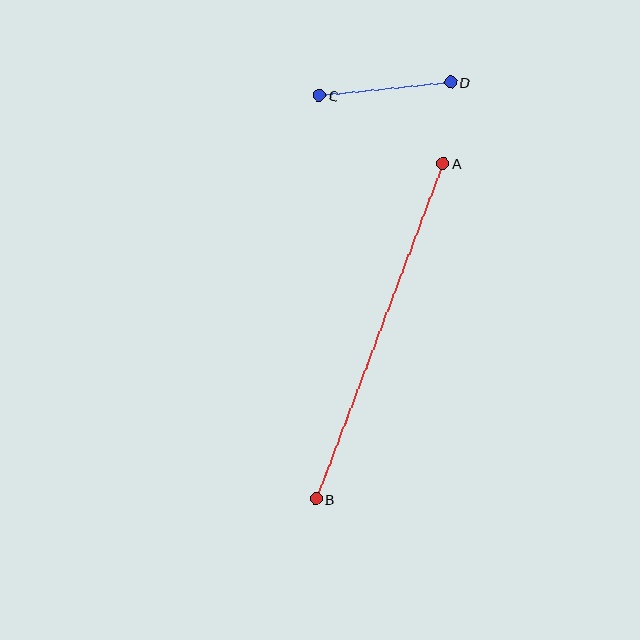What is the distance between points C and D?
The distance is approximately 132 pixels.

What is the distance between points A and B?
The distance is approximately 359 pixels.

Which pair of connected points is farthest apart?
Points A and B are farthest apart.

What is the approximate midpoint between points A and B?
The midpoint is at approximately (379, 331) pixels.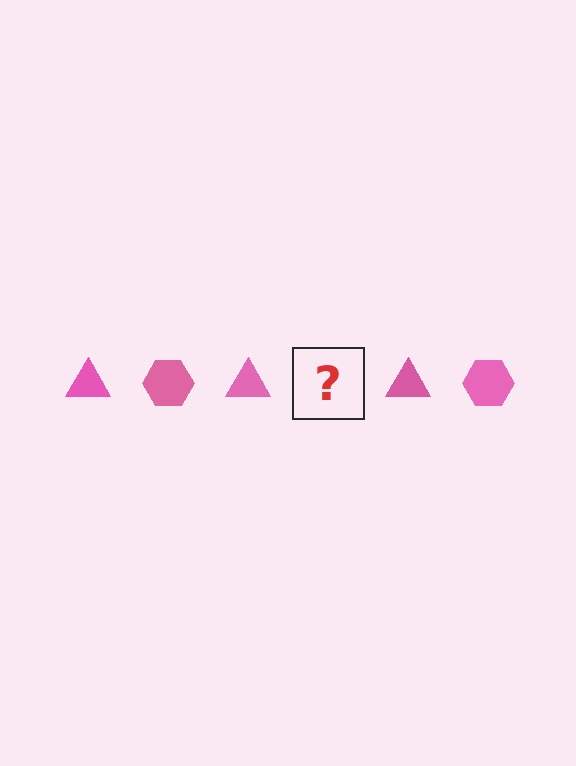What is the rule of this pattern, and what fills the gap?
The rule is that the pattern cycles through triangle, hexagon shapes in pink. The gap should be filled with a pink hexagon.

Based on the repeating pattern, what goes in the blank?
The blank should be a pink hexagon.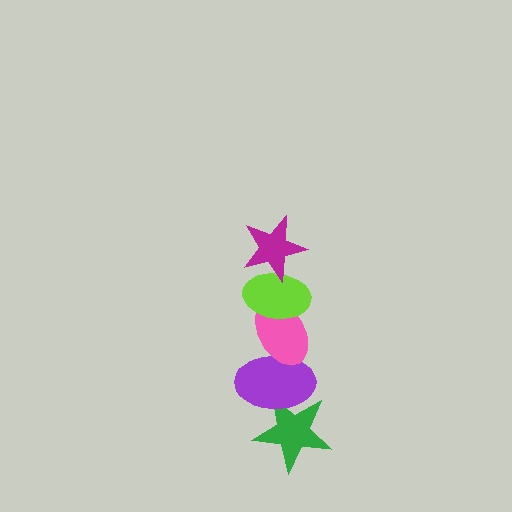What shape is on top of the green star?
The purple ellipse is on top of the green star.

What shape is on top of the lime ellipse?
The magenta star is on top of the lime ellipse.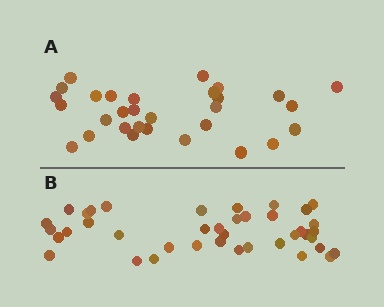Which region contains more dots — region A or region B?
Region B (the bottom region) has more dots.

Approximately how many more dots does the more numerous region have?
Region B has roughly 10 or so more dots than region A.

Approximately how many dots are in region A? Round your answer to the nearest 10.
About 30 dots.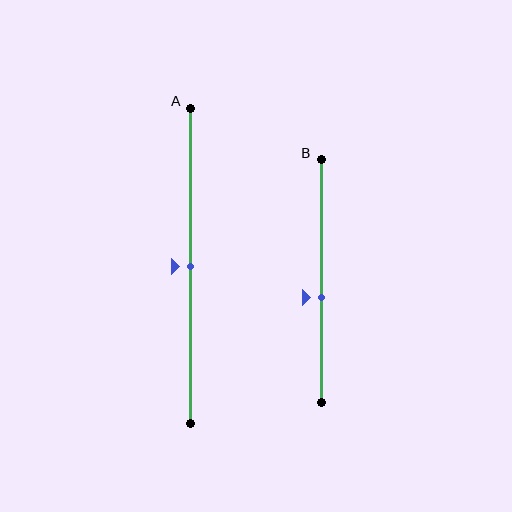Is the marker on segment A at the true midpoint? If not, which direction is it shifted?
Yes, the marker on segment A is at the true midpoint.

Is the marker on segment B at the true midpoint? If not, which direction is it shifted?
No, the marker on segment B is shifted downward by about 7% of the segment length.